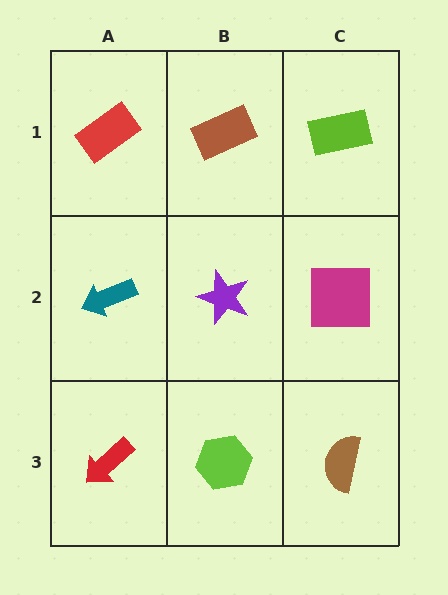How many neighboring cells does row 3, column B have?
3.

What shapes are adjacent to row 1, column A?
A teal arrow (row 2, column A), a brown rectangle (row 1, column B).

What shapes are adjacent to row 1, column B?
A purple star (row 2, column B), a red rectangle (row 1, column A), a lime rectangle (row 1, column C).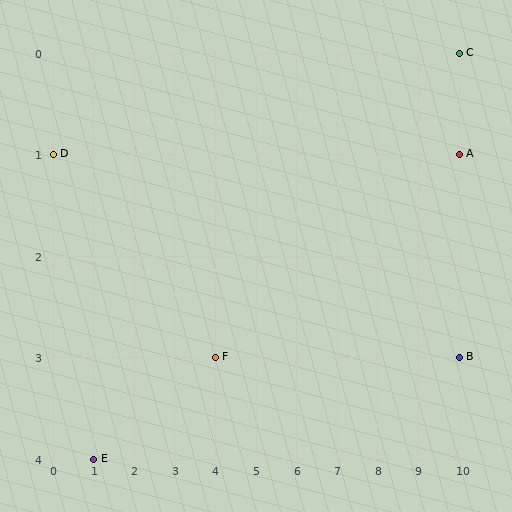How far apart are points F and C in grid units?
Points F and C are 6 columns and 3 rows apart (about 6.7 grid units diagonally).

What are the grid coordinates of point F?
Point F is at grid coordinates (4, 3).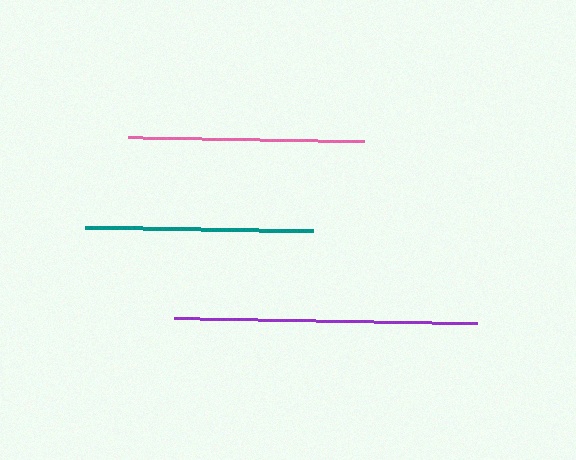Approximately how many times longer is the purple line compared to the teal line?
The purple line is approximately 1.3 times the length of the teal line.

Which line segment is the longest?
The purple line is the longest at approximately 303 pixels.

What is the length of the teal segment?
The teal segment is approximately 228 pixels long.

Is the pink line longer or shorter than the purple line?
The purple line is longer than the pink line.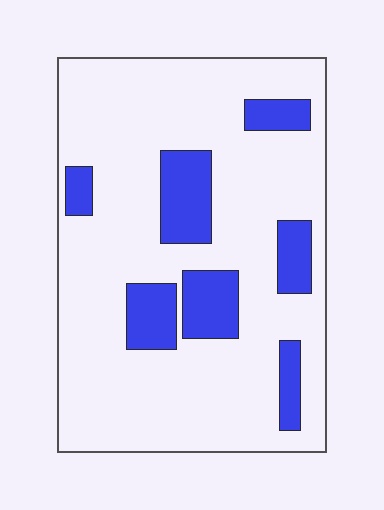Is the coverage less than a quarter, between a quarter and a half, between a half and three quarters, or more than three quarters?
Less than a quarter.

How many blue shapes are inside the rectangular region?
7.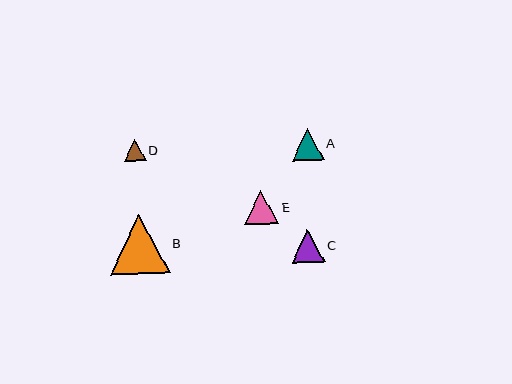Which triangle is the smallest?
Triangle D is the smallest with a size of approximately 22 pixels.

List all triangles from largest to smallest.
From largest to smallest: B, E, C, A, D.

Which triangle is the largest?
Triangle B is the largest with a size of approximately 59 pixels.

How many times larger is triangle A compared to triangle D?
Triangle A is approximately 1.5 times the size of triangle D.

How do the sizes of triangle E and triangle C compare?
Triangle E and triangle C are approximately the same size.